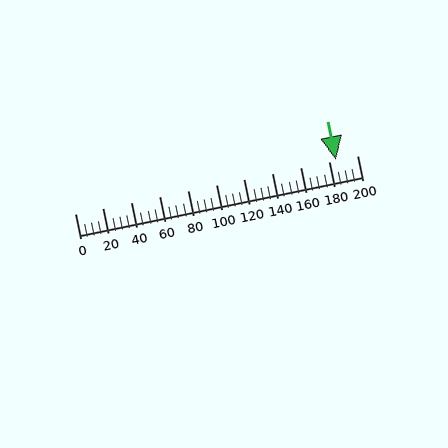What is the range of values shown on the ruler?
The ruler shows values from 0 to 200.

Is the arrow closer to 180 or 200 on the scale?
The arrow is closer to 180.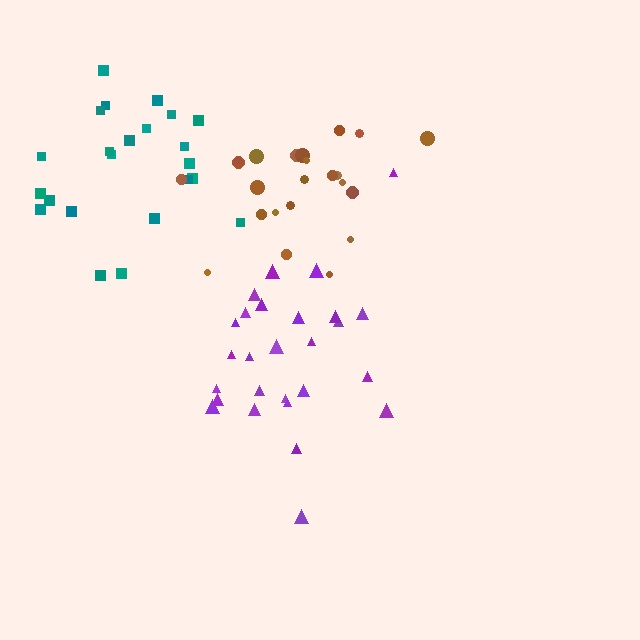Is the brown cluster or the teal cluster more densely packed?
Brown.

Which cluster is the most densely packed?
Purple.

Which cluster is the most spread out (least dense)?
Teal.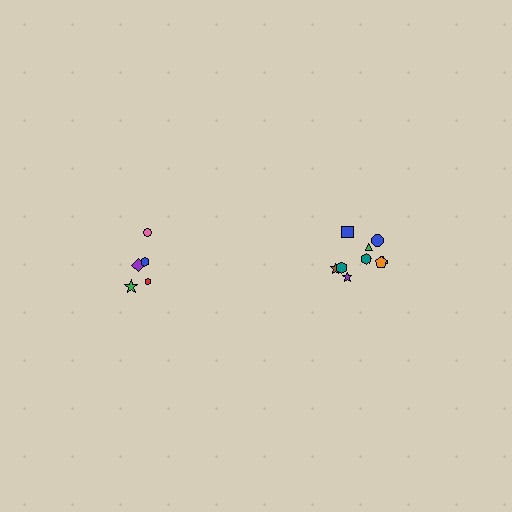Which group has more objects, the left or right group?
The right group.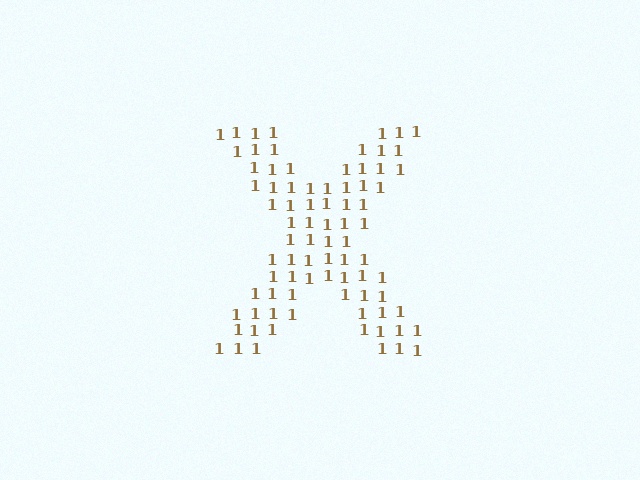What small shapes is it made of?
It is made of small digit 1's.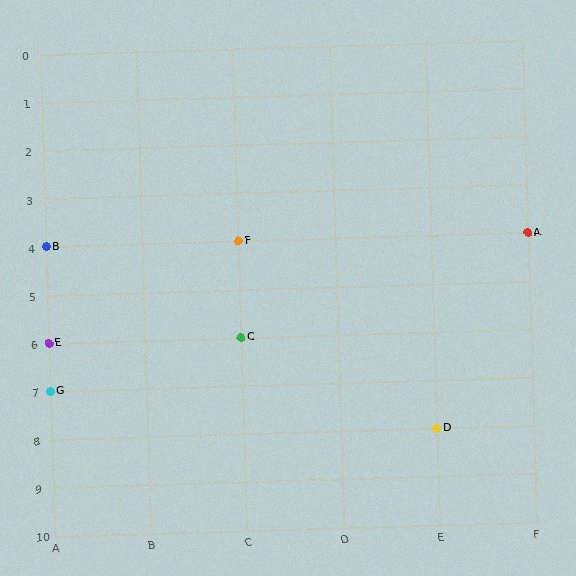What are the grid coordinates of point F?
Point F is at grid coordinates (C, 4).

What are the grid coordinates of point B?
Point B is at grid coordinates (A, 4).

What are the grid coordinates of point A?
Point A is at grid coordinates (F, 4).